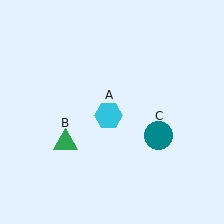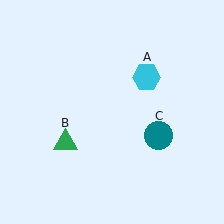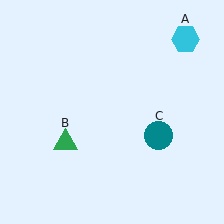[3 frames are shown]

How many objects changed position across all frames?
1 object changed position: cyan hexagon (object A).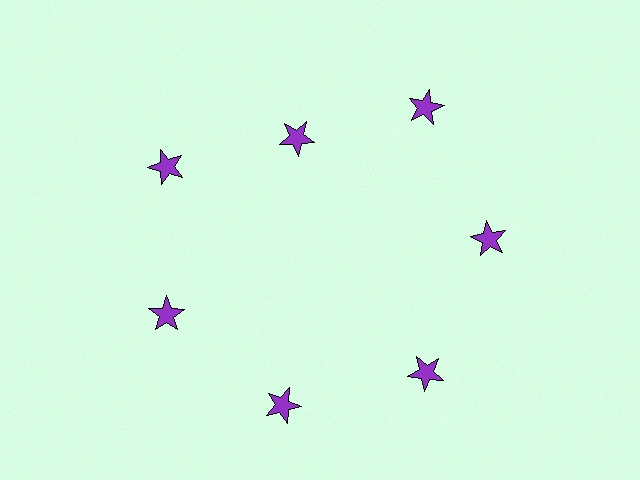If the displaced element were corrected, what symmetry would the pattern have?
It would have 7-fold rotational symmetry — the pattern would map onto itself every 51 degrees.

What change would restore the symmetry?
The symmetry would be restored by moving it outward, back onto the ring so that all 7 stars sit at equal angles and equal distance from the center.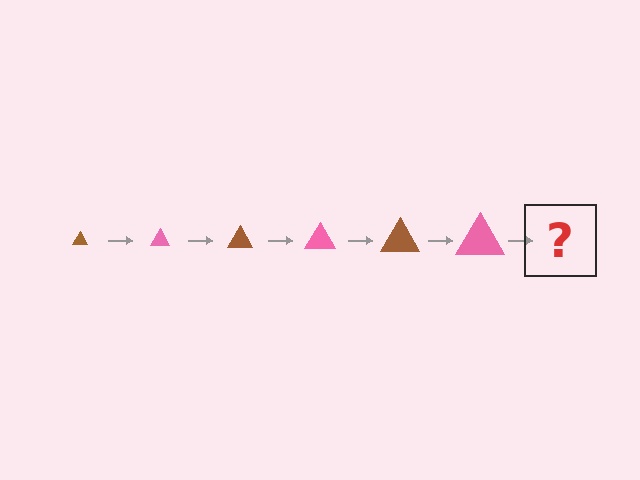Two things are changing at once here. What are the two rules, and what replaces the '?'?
The two rules are that the triangle grows larger each step and the color cycles through brown and pink. The '?' should be a brown triangle, larger than the previous one.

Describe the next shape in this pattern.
It should be a brown triangle, larger than the previous one.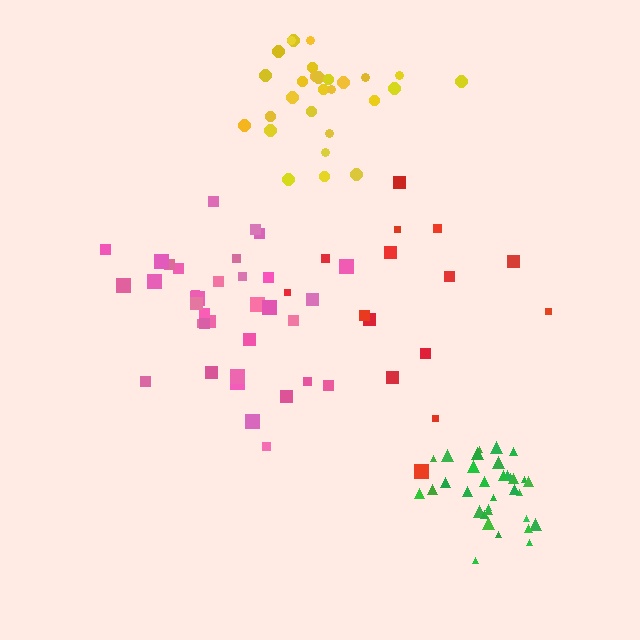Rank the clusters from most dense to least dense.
green, yellow, pink, red.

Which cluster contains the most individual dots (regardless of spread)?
Pink (35).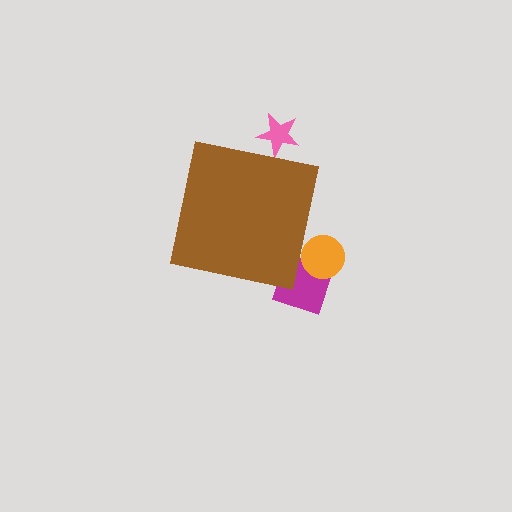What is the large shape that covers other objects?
A brown square.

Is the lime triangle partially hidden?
Yes, the lime triangle is partially hidden behind the brown square.